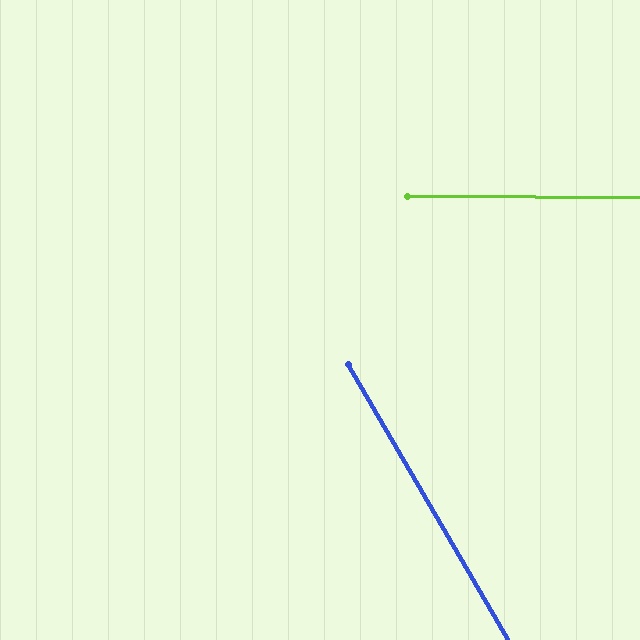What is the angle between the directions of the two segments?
Approximately 59 degrees.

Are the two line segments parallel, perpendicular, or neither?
Neither parallel nor perpendicular — they differ by about 59°.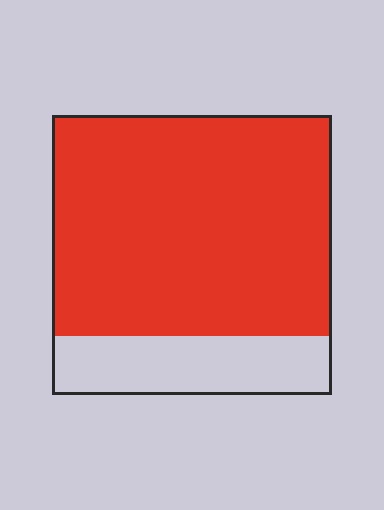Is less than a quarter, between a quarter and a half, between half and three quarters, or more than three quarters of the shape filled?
More than three quarters.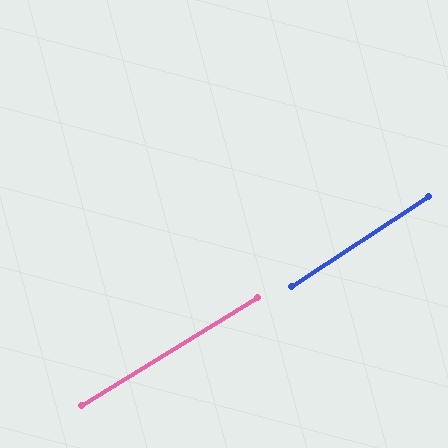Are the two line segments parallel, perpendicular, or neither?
Parallel — their directions differ by only 1.7°.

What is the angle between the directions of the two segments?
Approximately 2 degrees.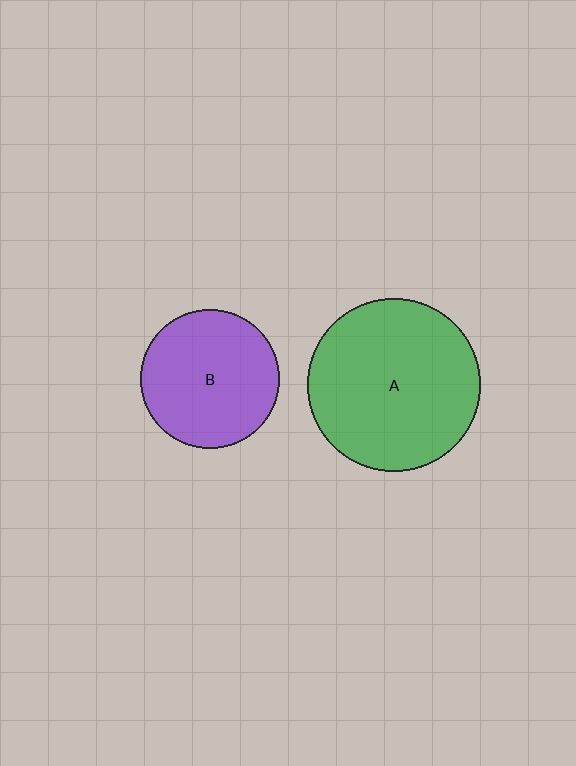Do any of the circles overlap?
No, none of the circles overlap.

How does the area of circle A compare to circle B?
Approximately 1.5 times.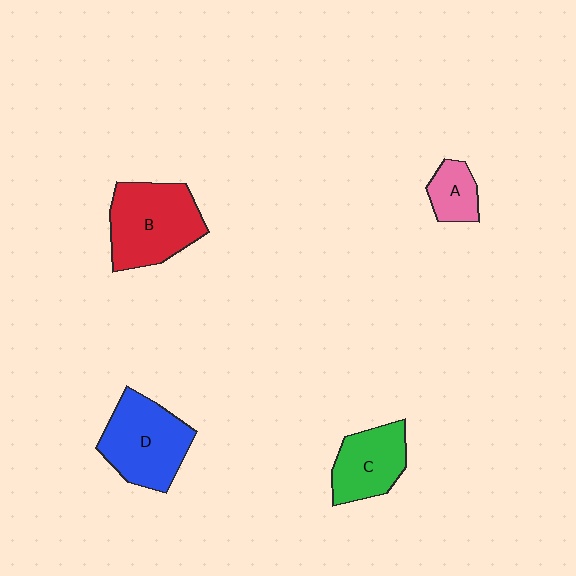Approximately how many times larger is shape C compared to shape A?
Approximately 1.8 times.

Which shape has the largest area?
Shape B (red).